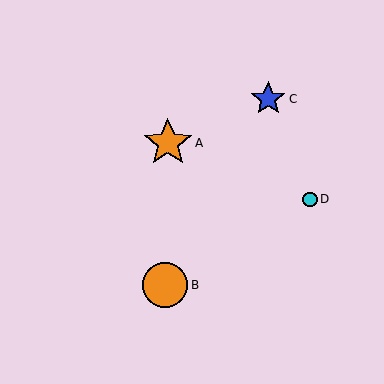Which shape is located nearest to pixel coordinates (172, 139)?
The orange star (labeled A) at (168, 143) is nearest to that location.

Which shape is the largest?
The orange star (labeled A) is the largest.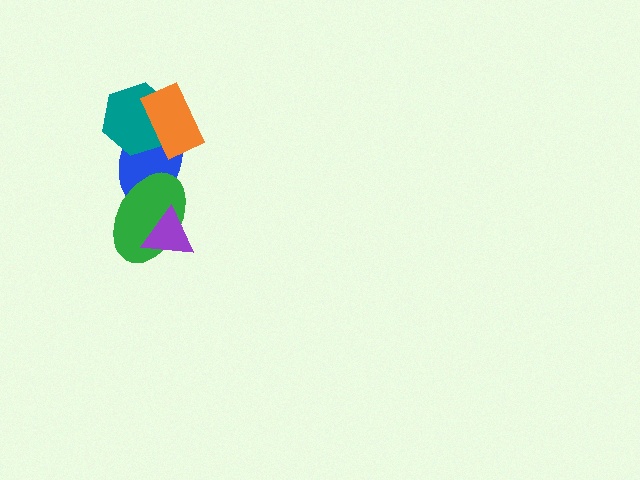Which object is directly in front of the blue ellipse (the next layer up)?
The teal hexagon is directly in front of the blue ellipse.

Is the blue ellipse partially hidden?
Yes, it is partially covered by another shape.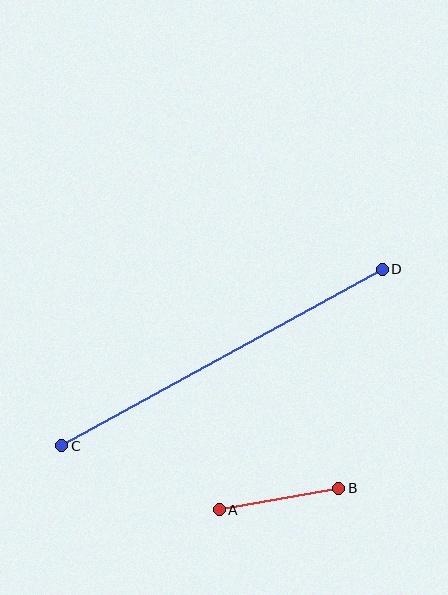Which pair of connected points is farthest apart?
Points C and D are farthest apart.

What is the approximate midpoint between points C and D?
The midpoint is at approximately (222, 357) pixels.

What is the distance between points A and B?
The distance is approximately 121 pixels.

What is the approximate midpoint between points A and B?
The midpoint is at approximately (279, 499) pixels.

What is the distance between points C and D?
The distance is approximately 366 pixels.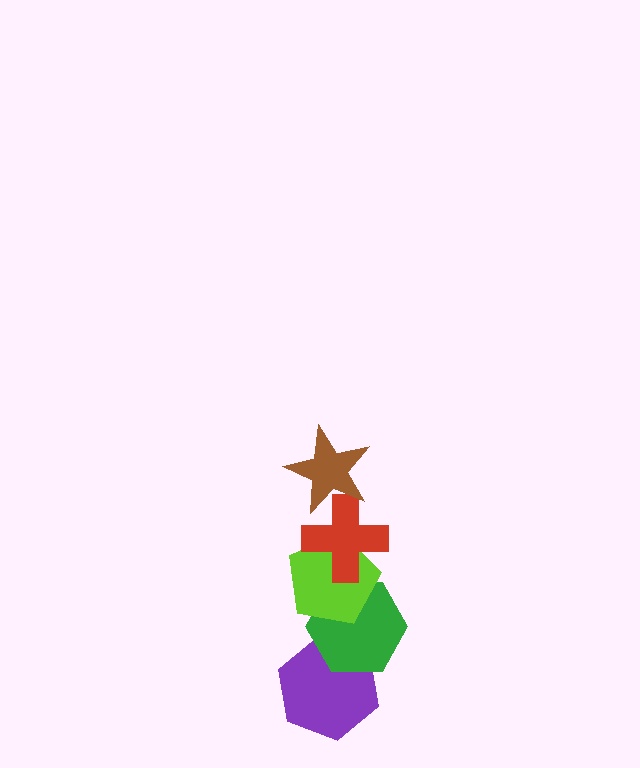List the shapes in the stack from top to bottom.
From top to bottom: the brown star, the red cross, the lime pentagon, the green hexagon, the purple hexagon.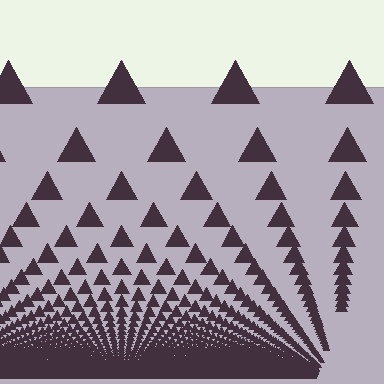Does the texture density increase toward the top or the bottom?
Density increases toward the bottom.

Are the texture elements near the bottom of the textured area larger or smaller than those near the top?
Smaller. The gradient is inverted — elements near the bottom are smaller and denser.